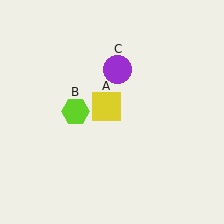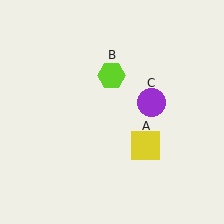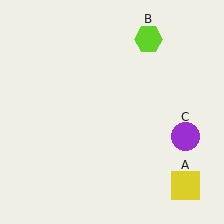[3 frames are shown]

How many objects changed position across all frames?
3 objects changed position: yellow square (object A), lime hexagon (object B), purple circle (object C).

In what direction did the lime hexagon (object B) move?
The lime hexagon (object B) moved up and to the right.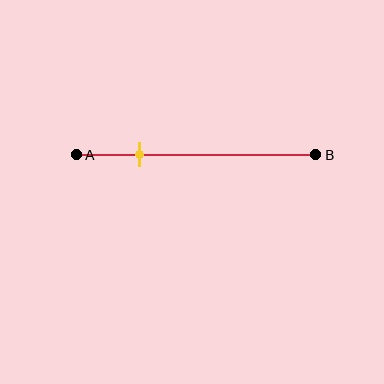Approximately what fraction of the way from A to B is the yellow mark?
The yellow mark is approximately 25% of the way from A to B.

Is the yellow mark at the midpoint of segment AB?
No, the mark is at about 25% from A, not at the 50% midpoint.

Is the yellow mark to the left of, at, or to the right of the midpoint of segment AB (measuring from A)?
The yellow mark is to the left of the midpoint of segment AB.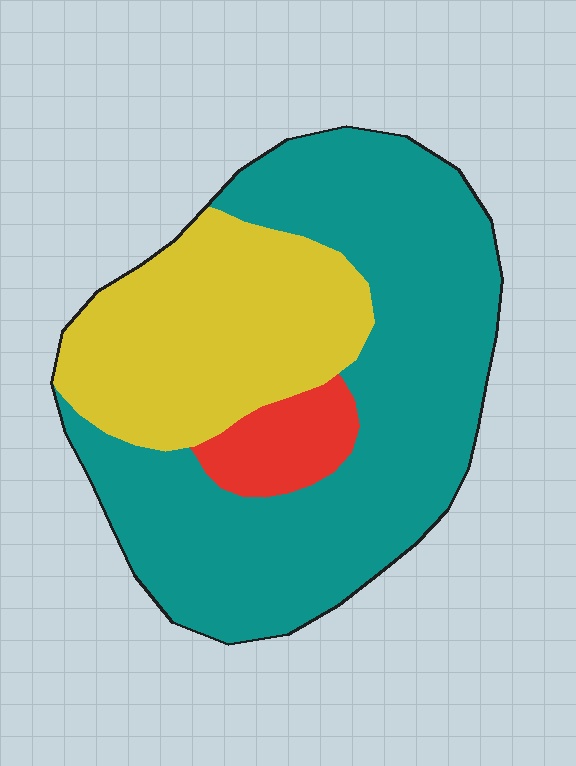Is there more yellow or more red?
Yellow.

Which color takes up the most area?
Teal, at roughly 60%.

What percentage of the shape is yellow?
Yellow covers roughly 30% of the shape.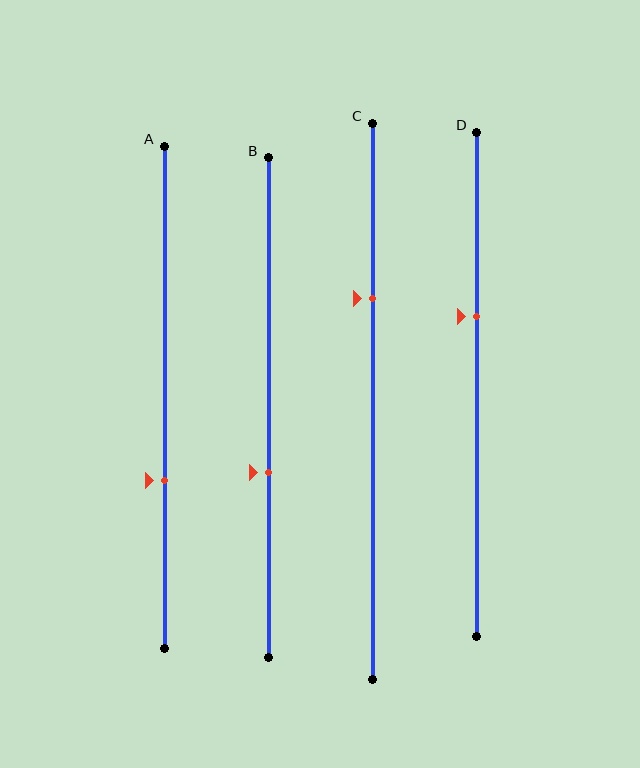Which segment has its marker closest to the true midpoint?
Segment B has its marker closest to the true midpoint.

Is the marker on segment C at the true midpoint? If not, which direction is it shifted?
No, the marker on segment C is shifted upward by about 19% of the segment length.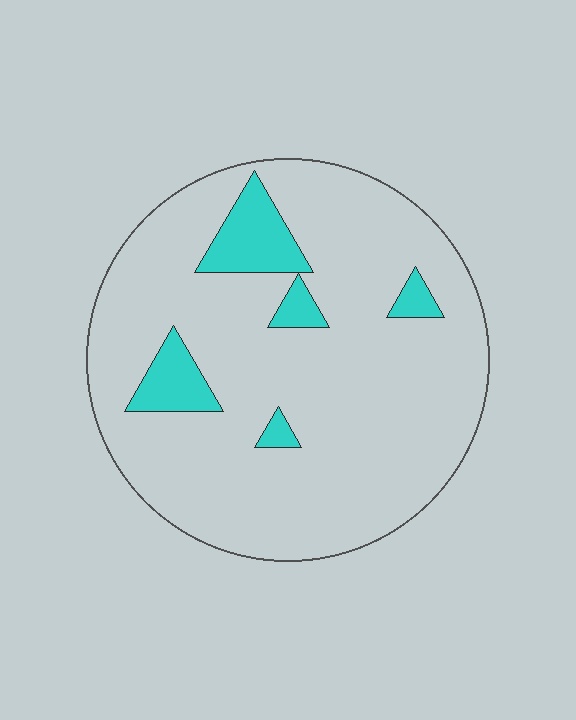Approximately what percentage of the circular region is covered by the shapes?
Approximately 10%.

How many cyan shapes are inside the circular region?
5.